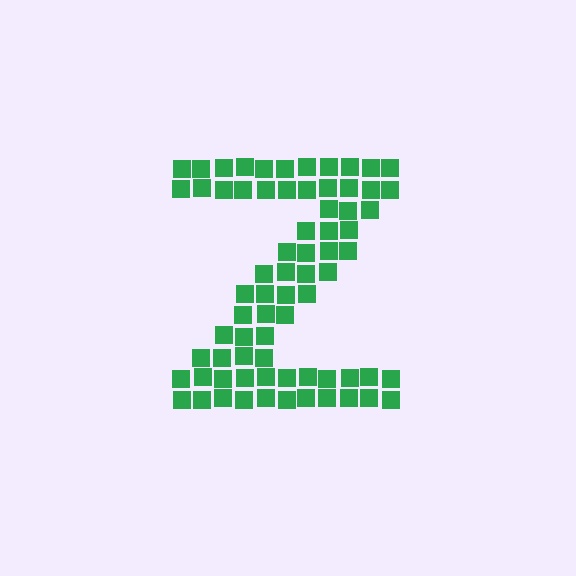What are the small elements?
The small elements are squares.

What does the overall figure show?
The overall figure shows the letter Z.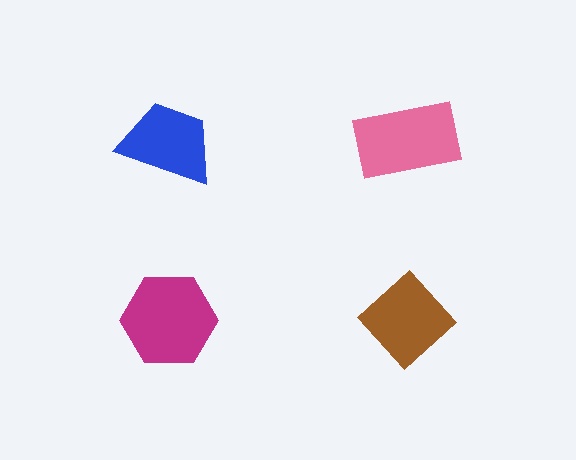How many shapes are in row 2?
2 shapes.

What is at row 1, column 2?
A pink rectangle.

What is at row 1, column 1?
A blue trapezoid.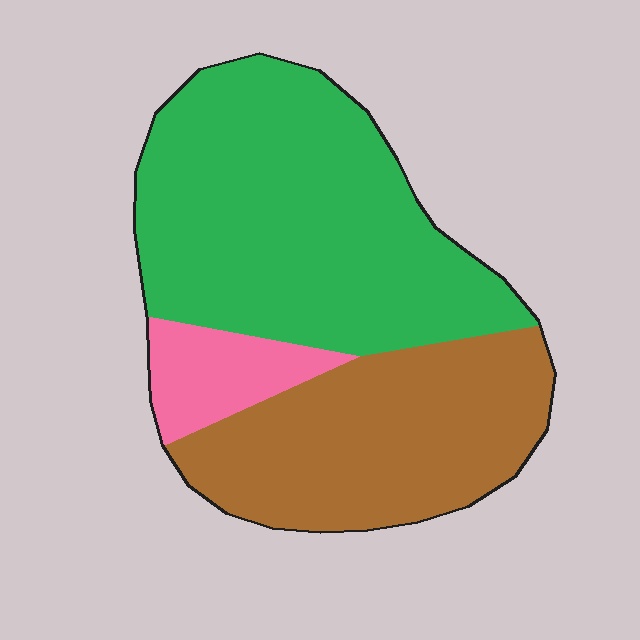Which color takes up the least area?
Pink, at roughly 10%.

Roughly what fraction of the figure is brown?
Brown takes up about three eighths (3/8) of the figure.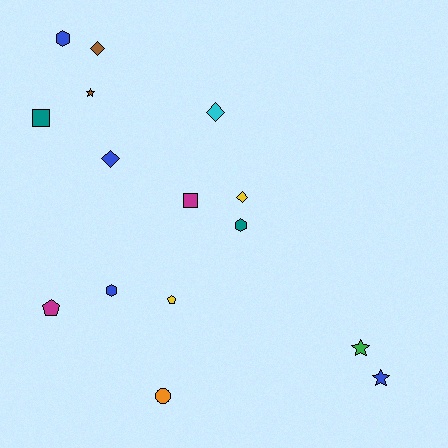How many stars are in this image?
There are 3 stars.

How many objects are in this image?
There are 15 objects.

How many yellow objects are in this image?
There are 2 yellow objects.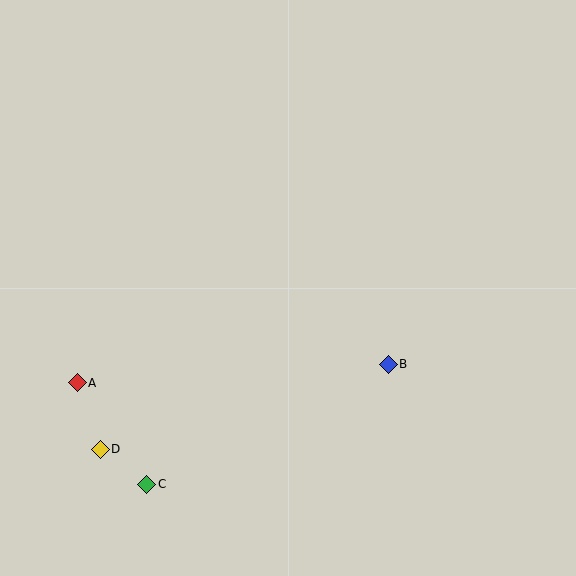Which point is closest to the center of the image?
Point B at (388, 364) is closest to the center.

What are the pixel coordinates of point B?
Point B is at (388, 364).